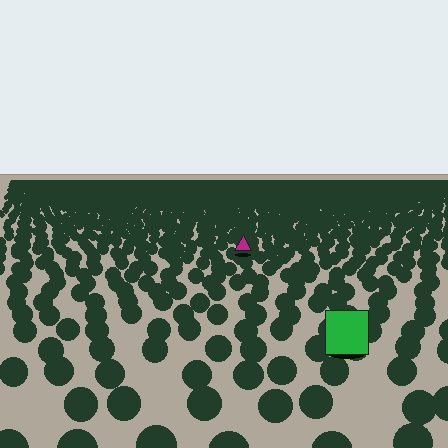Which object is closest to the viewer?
The green square is closest. The texture marks near it are larger and more spread out.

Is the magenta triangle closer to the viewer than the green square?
No. The green square is closer — you can tell from the texture gradient: the ground texture is coarser near it.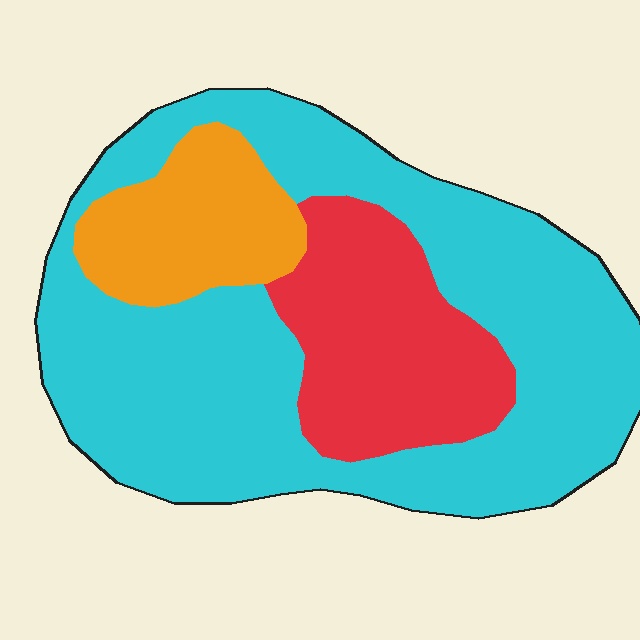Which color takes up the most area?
Cyan, at roughly 65%.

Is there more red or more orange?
Red.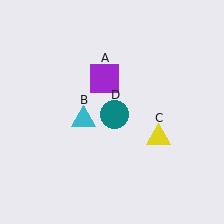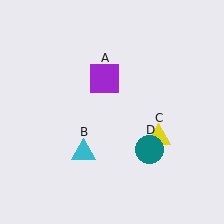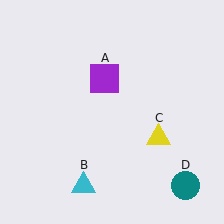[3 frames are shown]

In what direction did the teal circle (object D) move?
The teal circle (object D) moved down and to the right.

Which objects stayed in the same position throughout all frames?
Purple square (object A) and yellow triangle (object C) remained stationary.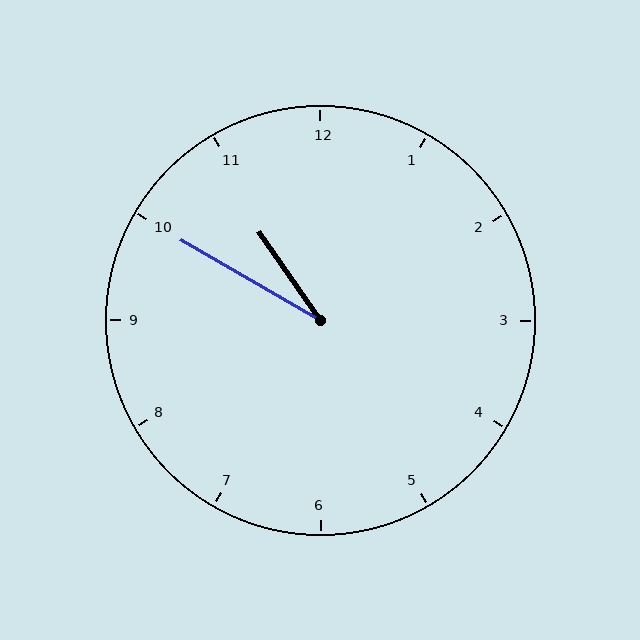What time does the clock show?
10:50.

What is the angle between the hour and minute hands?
Approximately 25 degrees.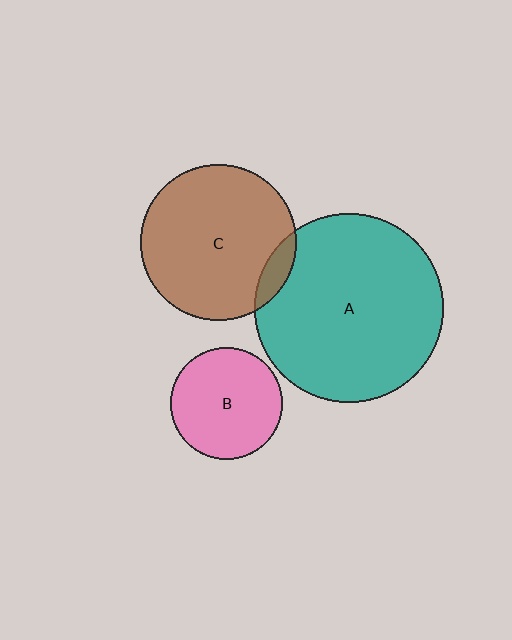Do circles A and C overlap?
Yes.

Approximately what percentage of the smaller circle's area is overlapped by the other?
Approximately 10%.